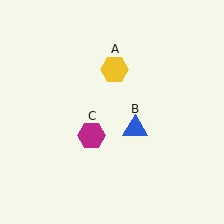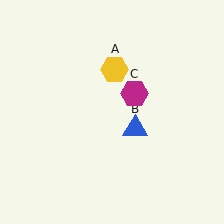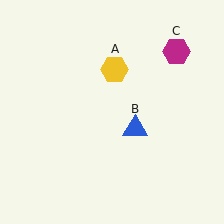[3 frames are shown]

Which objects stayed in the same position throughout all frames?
Yellow hexagon (object A) and blue triangle (object B) remained stationary.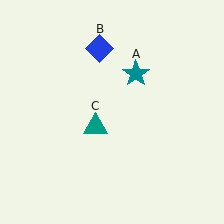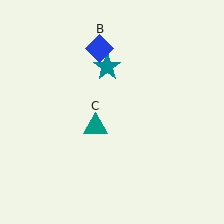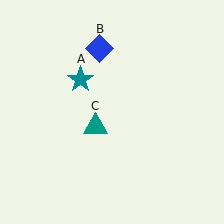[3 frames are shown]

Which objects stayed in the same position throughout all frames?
Blue diamond (object B) and teal triangle (object C) remained stationary.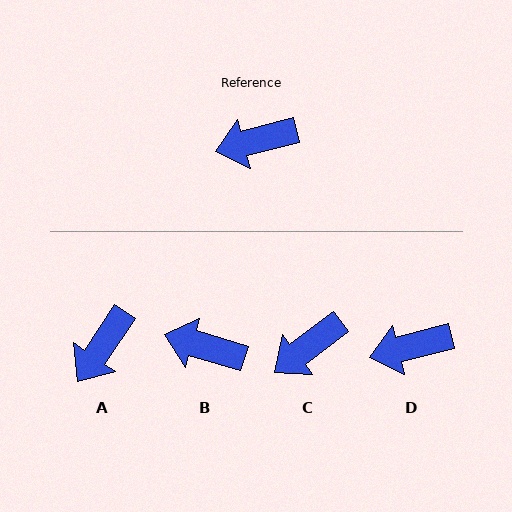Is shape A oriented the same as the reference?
No, it is off by about 42 degrees.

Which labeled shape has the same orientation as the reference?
D.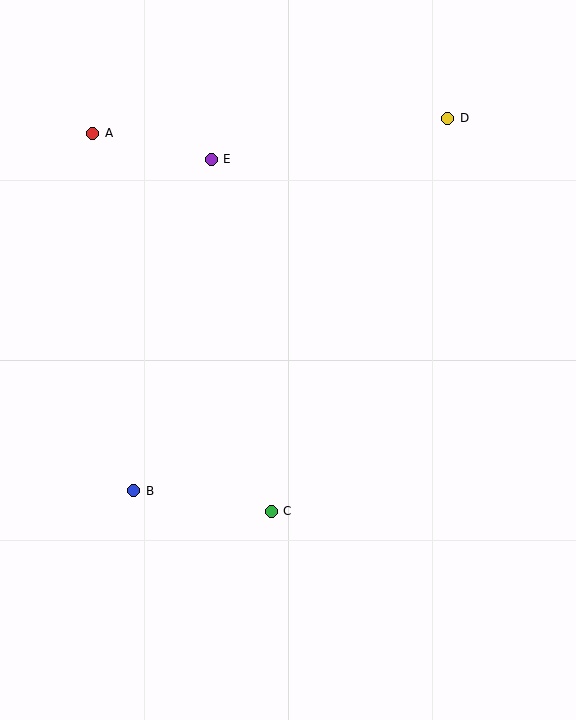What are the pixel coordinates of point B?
Point B is at (134, 491).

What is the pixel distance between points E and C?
The distance between E and C is 357 pixels.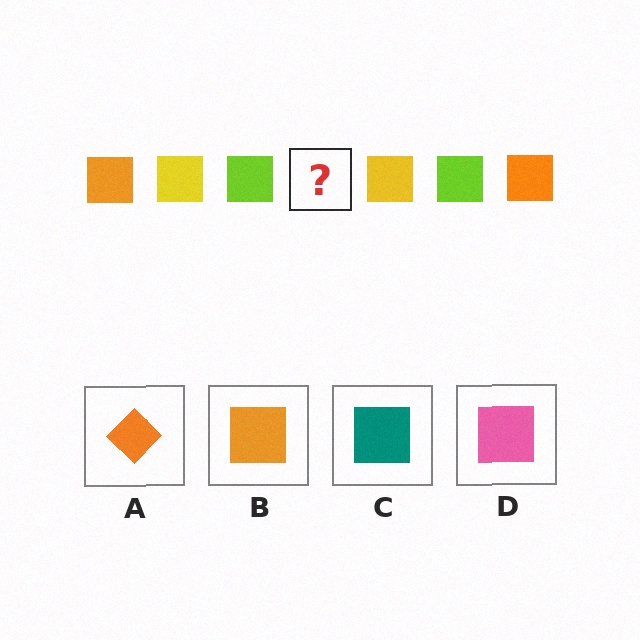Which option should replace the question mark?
Option B.